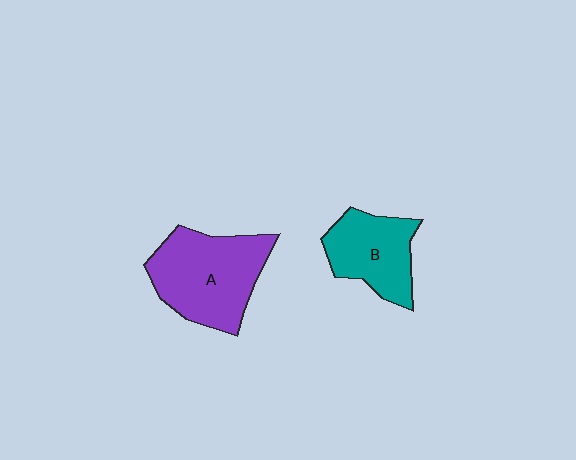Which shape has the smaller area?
Shape B (teal).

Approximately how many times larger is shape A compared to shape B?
Approximately 1.4 times.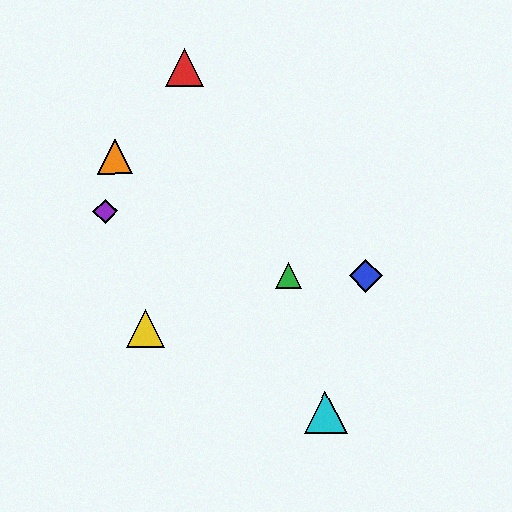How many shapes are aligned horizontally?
2 shapes (the blue diamond, the green triangle) are aligned horizontally.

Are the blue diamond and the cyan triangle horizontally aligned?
No, the blue diamond is at y≈276 and the cyan triangle is at y≈412.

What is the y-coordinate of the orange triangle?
The orange triangle is at y≈156.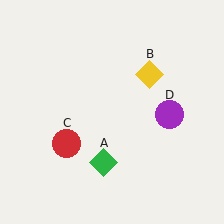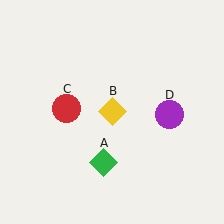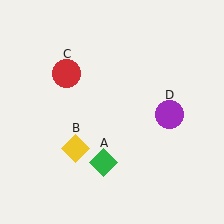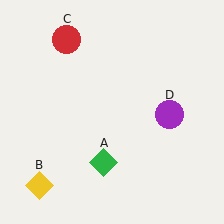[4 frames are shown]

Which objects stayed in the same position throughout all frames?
Green diamond (object A) and purple circle (object D) remained stationary.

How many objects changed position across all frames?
2 objects changed position: yellow diamond (object B), red circle (object C).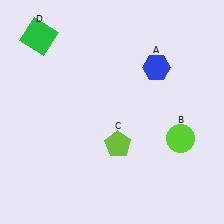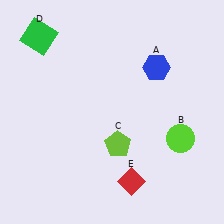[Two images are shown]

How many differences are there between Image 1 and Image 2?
There is 1 difference between the two images.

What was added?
A red diamond (E) was added in Image 2.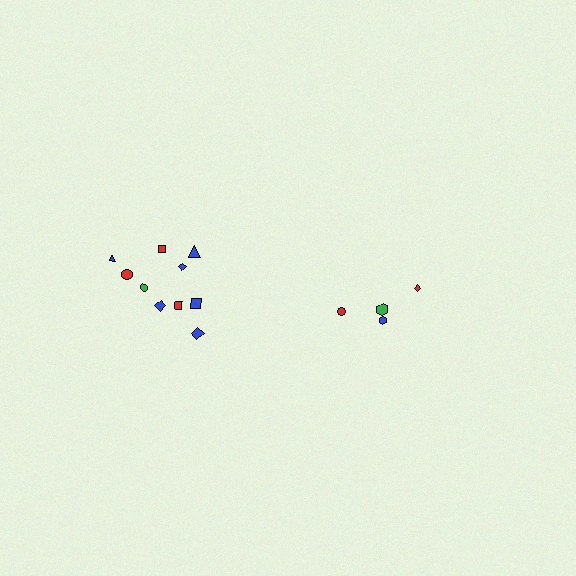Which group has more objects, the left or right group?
The left group.